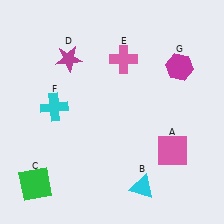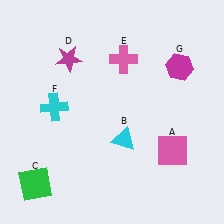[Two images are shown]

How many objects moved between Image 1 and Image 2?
1 object moved between the two images.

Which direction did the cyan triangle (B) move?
The cyan triangle (B) moved up.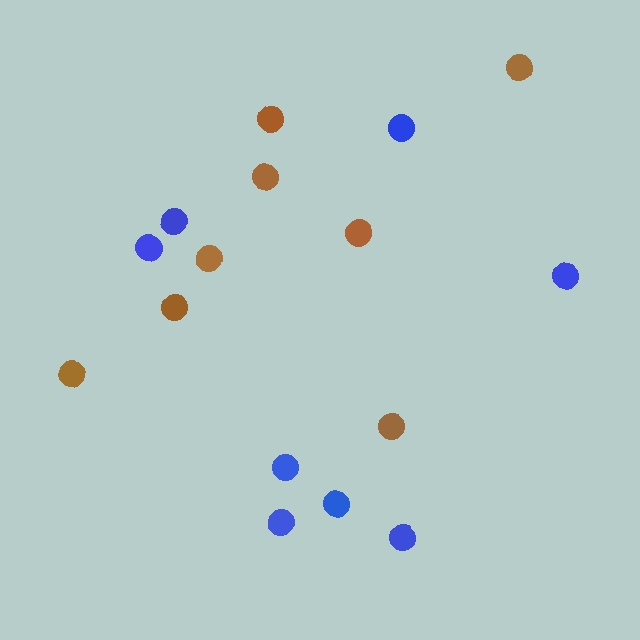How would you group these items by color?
There are 2 groups: one group of blue circles (8) and one group of brown circles (8).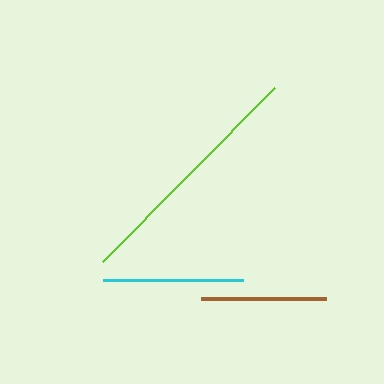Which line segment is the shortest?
The brown line is the shortest at approximately 125 pixels.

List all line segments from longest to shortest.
From longest to shortest: lime, cyan, brown.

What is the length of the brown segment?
The brown segment is approximately 125 pixels long.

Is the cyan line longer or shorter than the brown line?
The cyan line is longer than the brown line.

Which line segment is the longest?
The lime line is the longest at approximately 245 pixels.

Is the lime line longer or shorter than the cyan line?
The lime line is longer than the cyan line.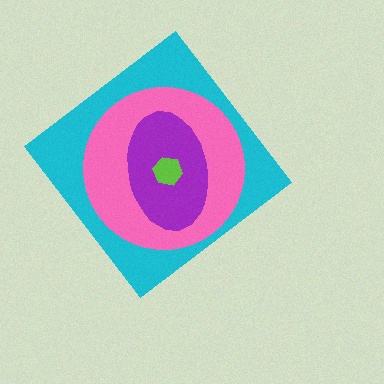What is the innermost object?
The lime hexagon.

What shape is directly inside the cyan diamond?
The pink circle.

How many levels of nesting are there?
4.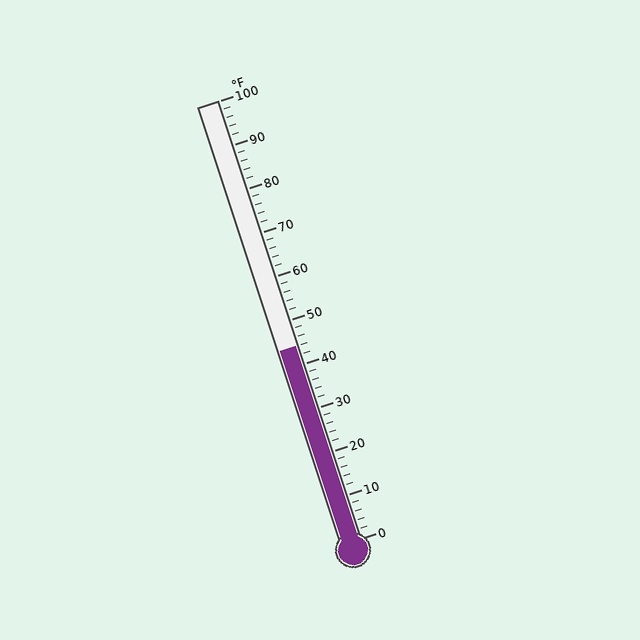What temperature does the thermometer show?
The thermometer shows approximately 44°F.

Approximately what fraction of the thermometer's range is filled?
The thermometer is filled to approximately 45% of its range.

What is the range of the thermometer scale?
The thermometer scale ranges from 0°F to 100°F.